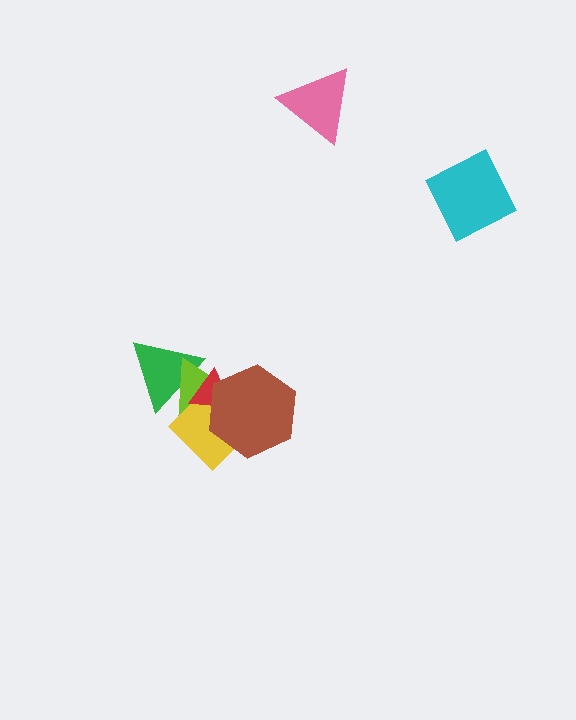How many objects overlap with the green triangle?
3 objects overlap with the green triangle.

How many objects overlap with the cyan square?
0 objects overlap with the cyan square.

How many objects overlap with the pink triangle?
0 objects overlap with the pink triangle.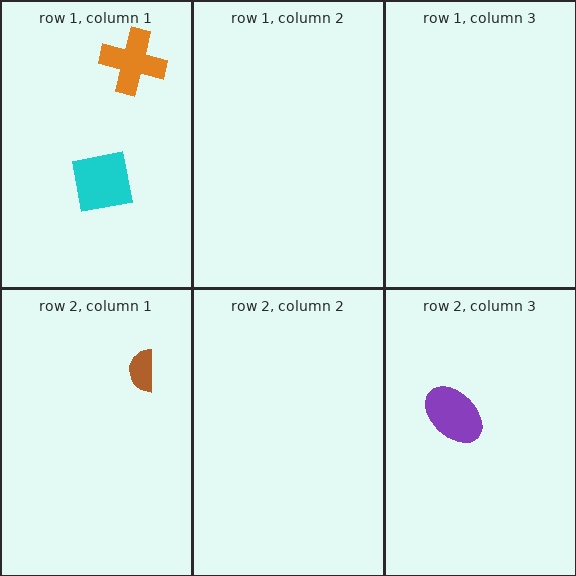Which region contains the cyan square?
The row 1, column 1 region.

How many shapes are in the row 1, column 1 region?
2.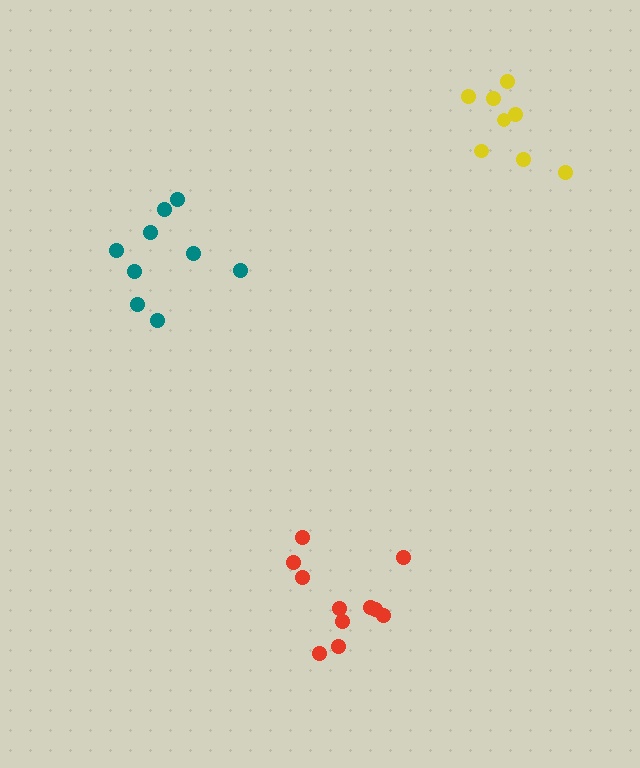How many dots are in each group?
Group 1: 9 dots, Group 2: 11 dots, Group 3: 8 dots (28 total).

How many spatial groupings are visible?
There are 3 spatial groupings.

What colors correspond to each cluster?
The clusters are colored: teal, red, yellow.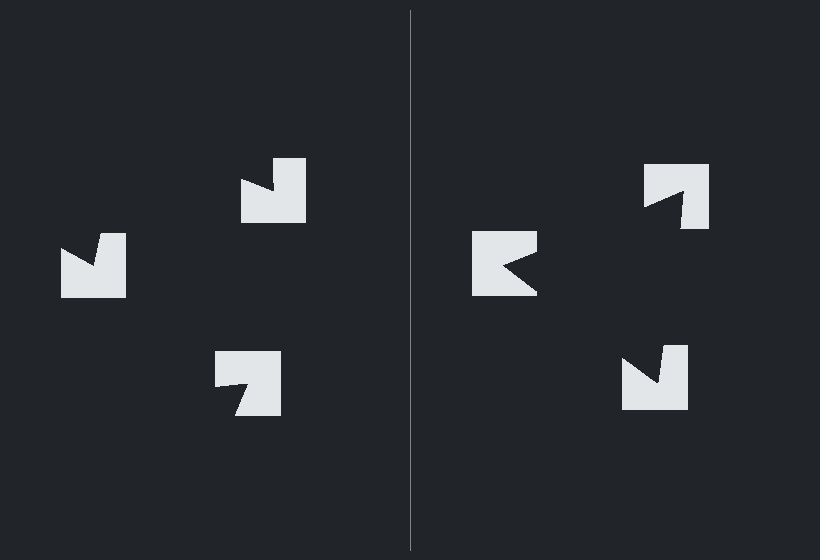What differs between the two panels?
The notched squares are positioned identically on both sides; only the wedge orientations differ. On the right they align to a triangle; on the left they are misaligned.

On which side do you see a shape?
An illusory triangle appears on the right side. On the left side the wedge cuts are rotated, so no coherent shape forms.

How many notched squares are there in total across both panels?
6 — 3 on each side.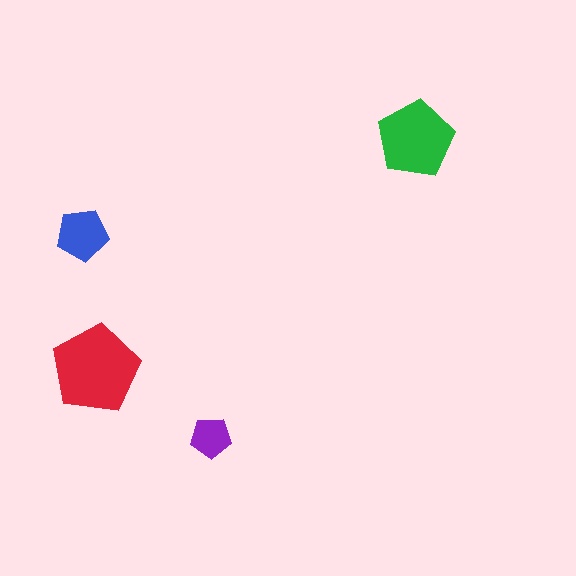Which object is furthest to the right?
The green pentagon is rightmost.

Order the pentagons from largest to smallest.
the red one, the green one, the blue one, the purple one.